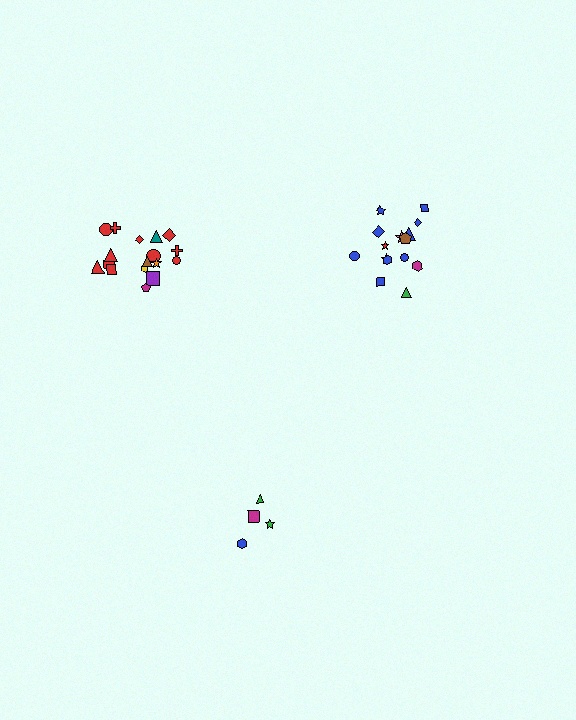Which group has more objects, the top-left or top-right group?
The top-left group.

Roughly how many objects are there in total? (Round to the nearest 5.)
Roughly 35 objects in total.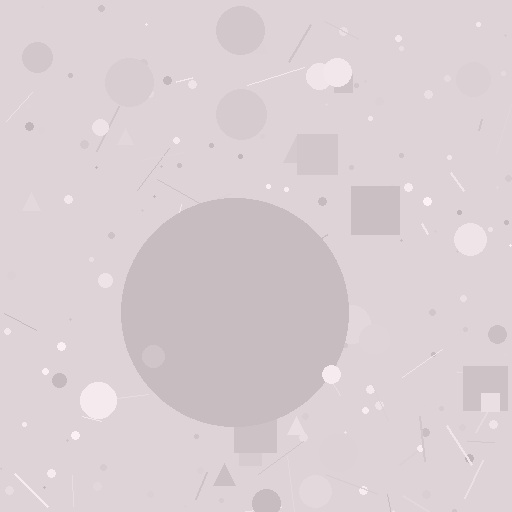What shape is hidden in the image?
A circle is hidden in the image.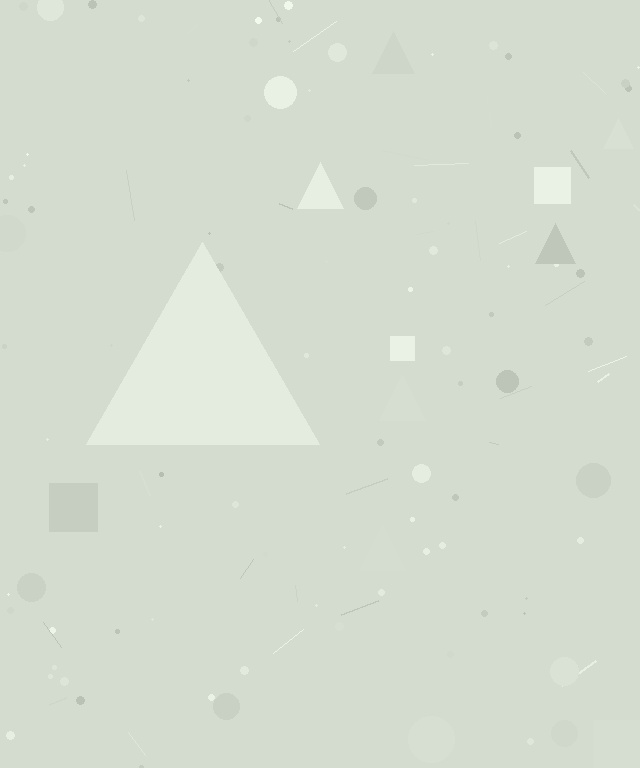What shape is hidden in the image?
A triangle is hidden in the image.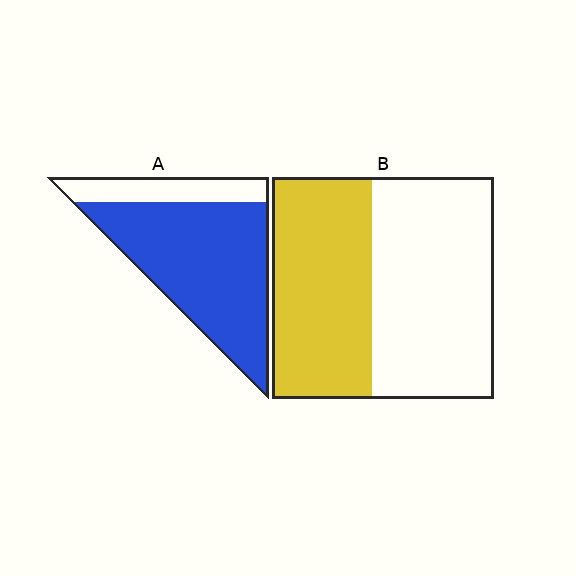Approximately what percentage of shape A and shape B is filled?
A is approximately 80% and B is approximately 45%.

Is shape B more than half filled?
No.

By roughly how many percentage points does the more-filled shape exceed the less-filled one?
By roughly 35 percentage points (A over B).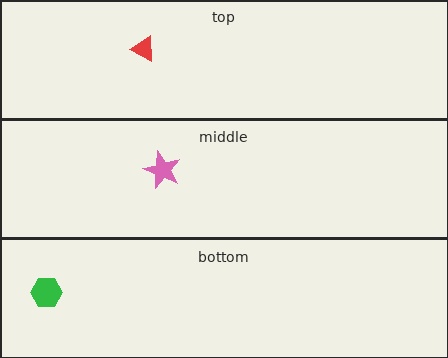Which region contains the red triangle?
The top region.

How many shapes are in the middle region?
1.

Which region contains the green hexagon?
The bottom region.